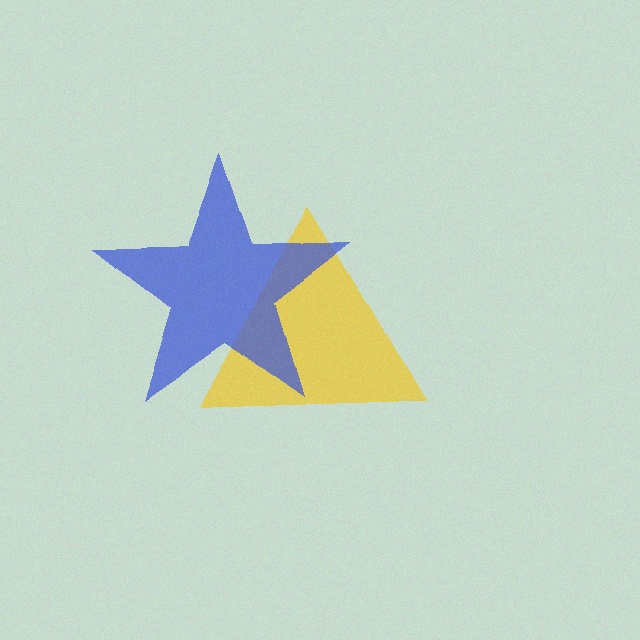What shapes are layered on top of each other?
The layered shapes are: a yellow triangle, a blue star.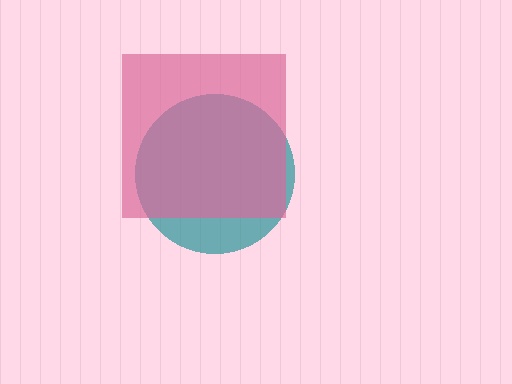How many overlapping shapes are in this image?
There are 2 overlapping shapes in the image.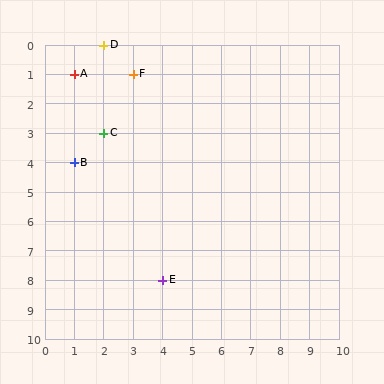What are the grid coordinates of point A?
Point A is at grid coordinates (1, 1).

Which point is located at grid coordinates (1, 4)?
Point B is at (1, 4).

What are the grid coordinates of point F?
Point F is at grid coordinates (3, 1).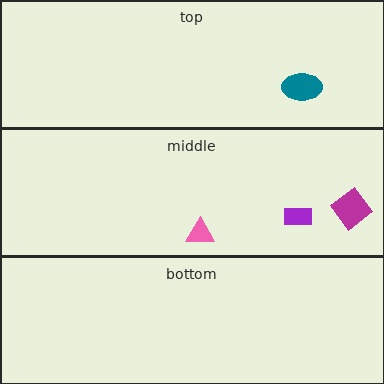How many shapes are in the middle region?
3.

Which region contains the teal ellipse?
The top region.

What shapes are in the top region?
The teal ellipse.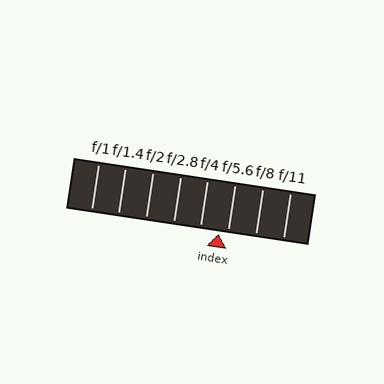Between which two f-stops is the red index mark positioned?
The index mark is between f/4 and f/5.6.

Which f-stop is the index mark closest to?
The index mark is closest to f/5.6.